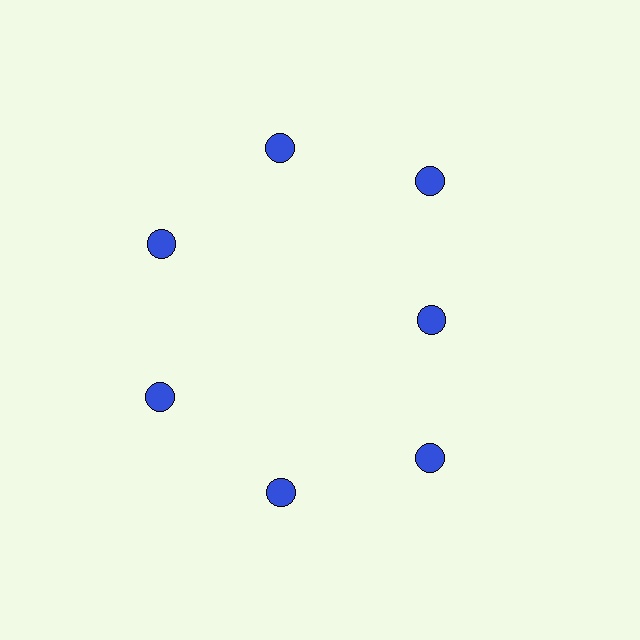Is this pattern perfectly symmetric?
No. The 7 blue circles are arranged in a ring, but one element near the 3 o'clock position is pulled inward toward the center, breaking the 7-fold rotational symmetry.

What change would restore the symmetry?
The symmetry would be restored by moving it outward, back onto the ring so that all 7 circles sit at equal angles and equal distance from the center.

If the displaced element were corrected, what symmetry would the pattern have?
It would have 7-fold rotational symmetry — the pattern would map onto itself every 51 degrees.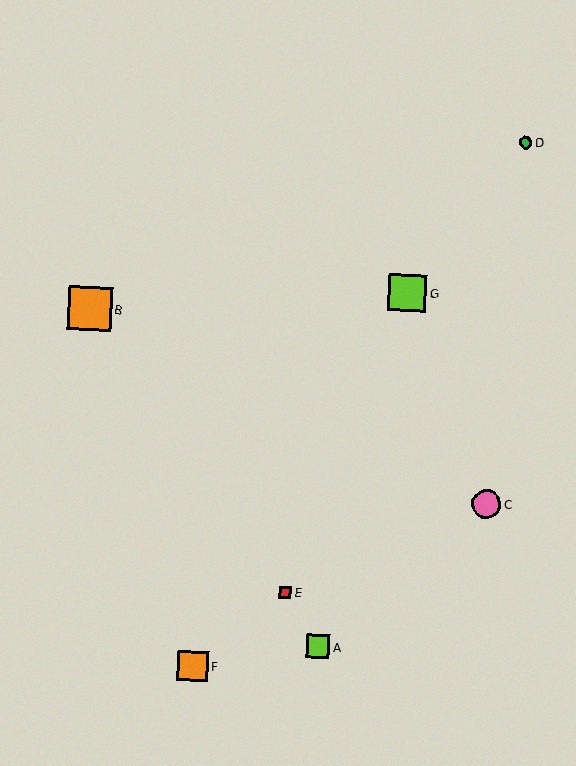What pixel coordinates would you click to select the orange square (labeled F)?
Click at (193, 666) to select the orange square F.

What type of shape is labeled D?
Shape D is a green circle.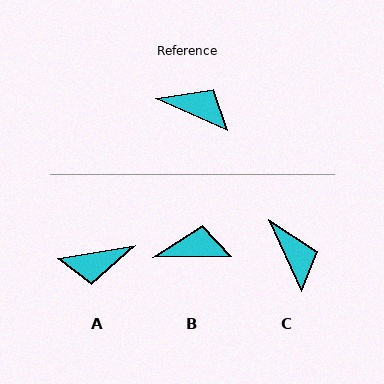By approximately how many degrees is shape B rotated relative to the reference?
Approximately 24 degrees counter-clockwise.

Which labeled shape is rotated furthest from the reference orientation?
A, about 147 degrees away.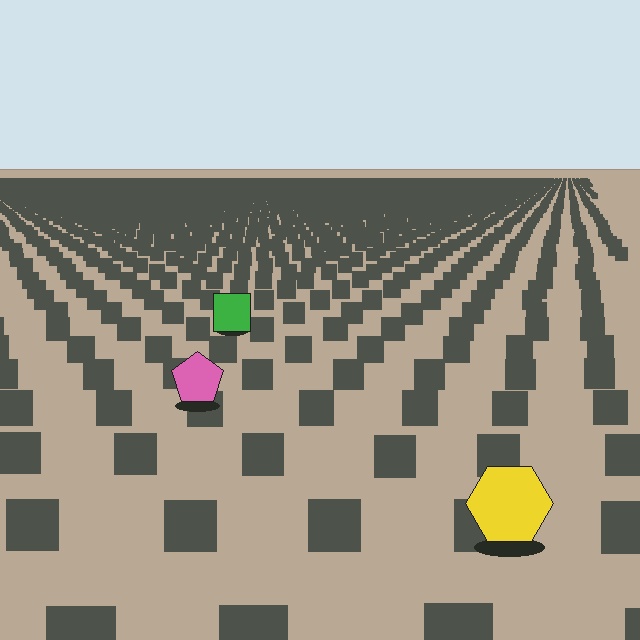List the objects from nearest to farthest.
From nearest to farthest: the yellow hexagon, the pink pentagon, the green square.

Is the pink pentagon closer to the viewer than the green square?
Yes. The pink pentagon is closer — you can tell from the texture gradient: the ground texture is coarser near it.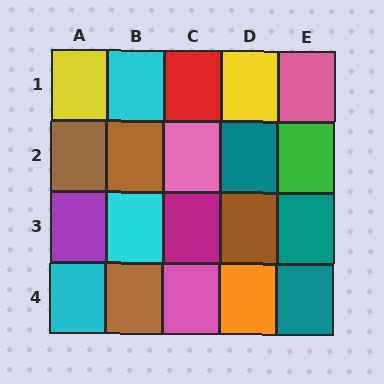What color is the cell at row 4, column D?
Orange.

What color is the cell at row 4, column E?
Teal.